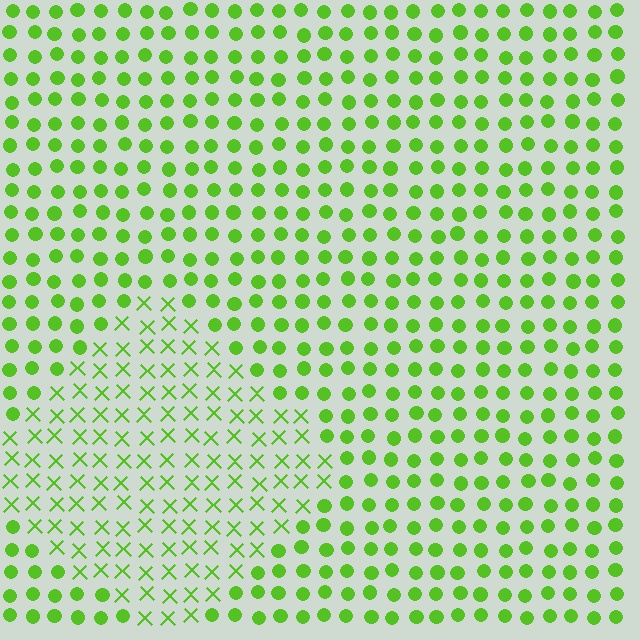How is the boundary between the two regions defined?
The boundary is defined by a change in element shape: X marks inside vs. circles outside. All elements share the same color and spacing.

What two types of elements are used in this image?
The image uses X marks inside the diamond region and circles outside it.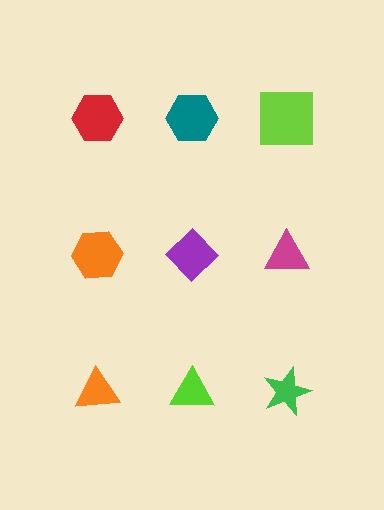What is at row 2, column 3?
A magenta triangle.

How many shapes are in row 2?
3 shapes.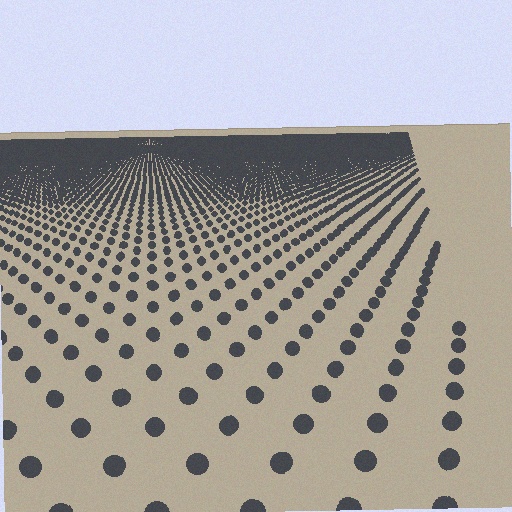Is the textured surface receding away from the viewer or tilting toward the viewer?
The surface is receding away from the viewer. Texture elements get smaller and denser toward the top.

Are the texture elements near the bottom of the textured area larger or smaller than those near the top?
Larger. Near the bottom, elements are closer to the viewer and appear at a bigger on-screen size.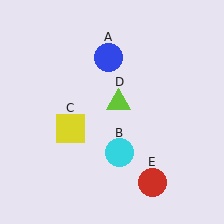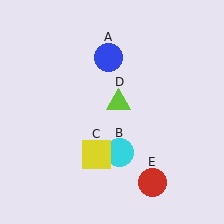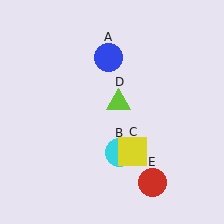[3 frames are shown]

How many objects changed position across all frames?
1 object changed position: yellow square (object C).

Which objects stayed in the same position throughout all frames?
Blue circle (object A) and cyan circle (object B) and lime triangle (object D) and red circle (object E) remained stationary.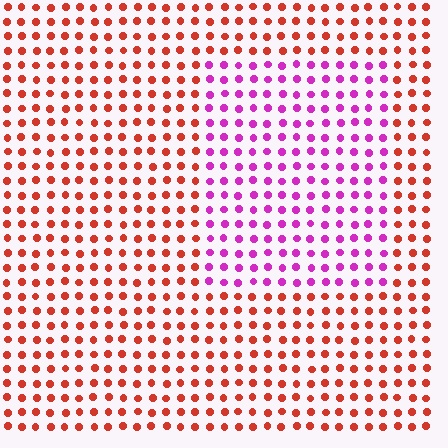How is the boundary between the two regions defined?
The boundary is defined purely by a slight shift in hue (about 59 degrees). Spacing, size, and orientation are identical on both sides.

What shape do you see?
I see a rectangle.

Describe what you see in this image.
The image is filled with small red elements in a uniform arrangement. A rectangle-shaped region is visible where the elements are tinted to a slightly different hue, forming a subtle color boundary.